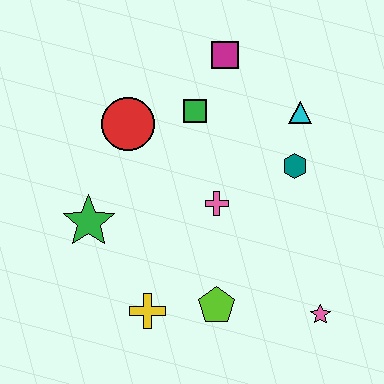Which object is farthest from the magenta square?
The pink star is farthest from the magenta square.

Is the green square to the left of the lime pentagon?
Yes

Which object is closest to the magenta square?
The green square is closest to the magenta square.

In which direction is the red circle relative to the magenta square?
The red circle is to the left of the magenta square.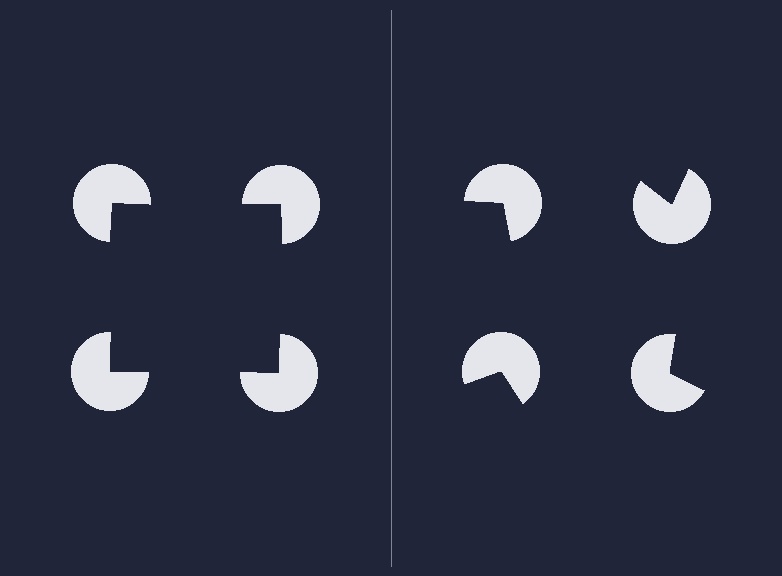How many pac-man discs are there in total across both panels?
8 — 4 on each side.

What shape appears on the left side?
An illusory square.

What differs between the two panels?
The pac-man discs are positioned identically on both sides; only the wedge orientations differ. On the left they align to a square; on the right they are misaligned.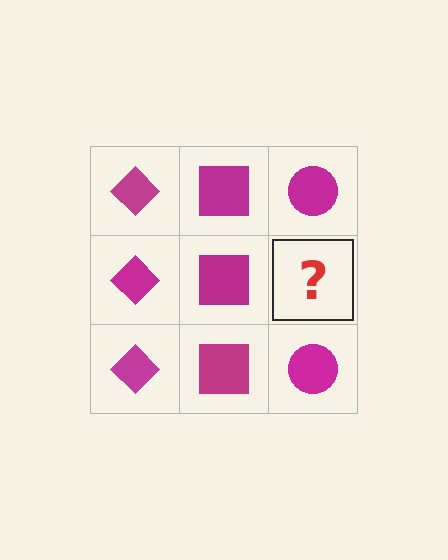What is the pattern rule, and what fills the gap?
The rule is that each column has a consistent shape. The gap should be filled with a magenta circle.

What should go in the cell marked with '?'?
The missing cell should contain a magenta circle.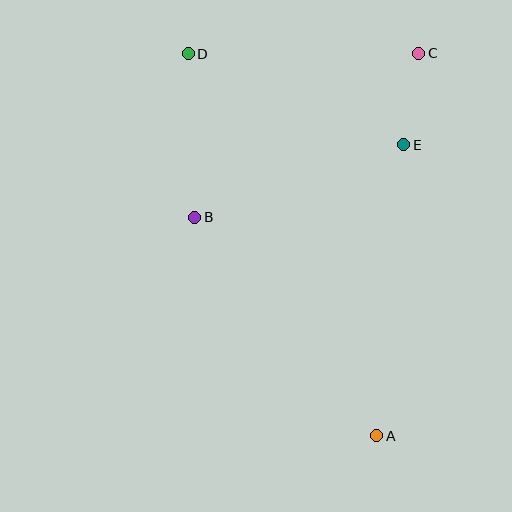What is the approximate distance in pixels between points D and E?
The distance between D and E is approximately 234 pixels.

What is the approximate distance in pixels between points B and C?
The distance between B and C is approximately 278 pixels.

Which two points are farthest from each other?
Points A and D are farthest from each other.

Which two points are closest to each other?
Points C and E are closest to each other.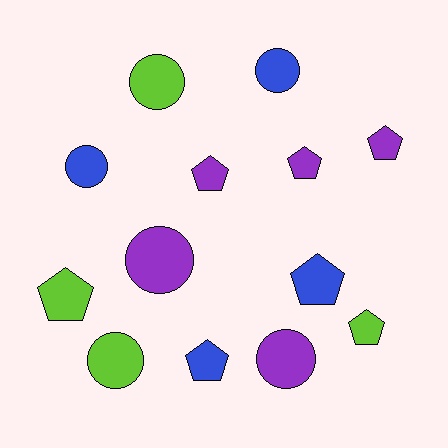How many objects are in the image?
There are 13 objects.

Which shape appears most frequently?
Pentagon, with 7 objects.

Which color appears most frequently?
Purple, with 5 objects.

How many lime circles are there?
There are 2 lime circles.